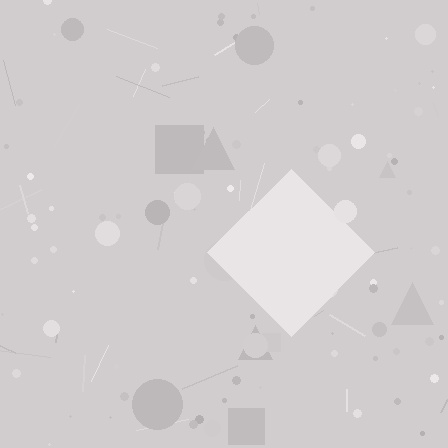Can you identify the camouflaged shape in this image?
The camouflaged shape is a diamond.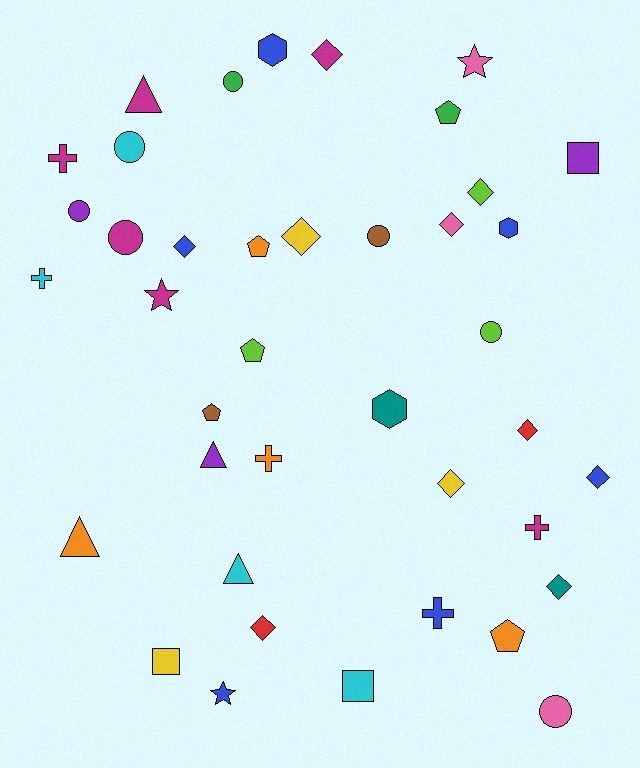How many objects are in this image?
There are 40 objects.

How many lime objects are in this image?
There are 3 lime objects.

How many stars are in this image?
There are 3 stars.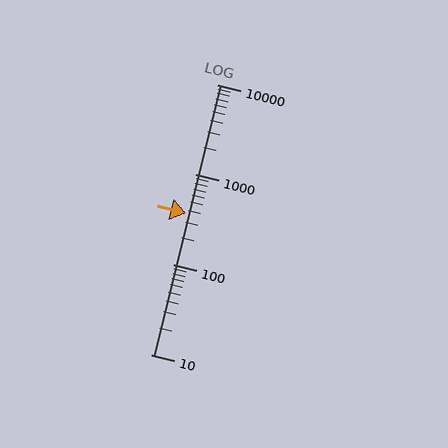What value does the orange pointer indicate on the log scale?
The pointer indicates approximately 370.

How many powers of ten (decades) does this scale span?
The scale spans 3 decades, from 10 to 10000.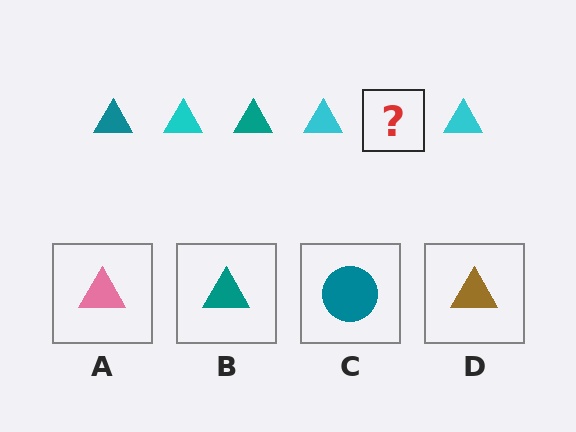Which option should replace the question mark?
Option B.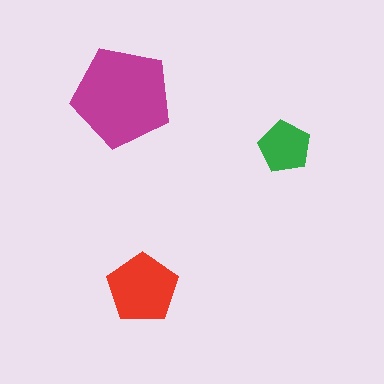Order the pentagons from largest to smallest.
the magenta one, the red one, the green one.